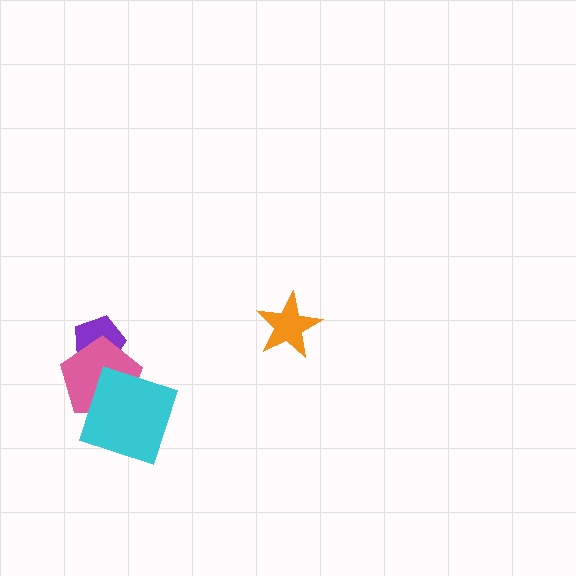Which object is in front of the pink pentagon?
The cyan square is in front of the pink pentagon.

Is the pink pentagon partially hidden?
Yes, it is partially covered by another shape.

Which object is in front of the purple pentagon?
The pink pentagon is in front of the purple pentagon.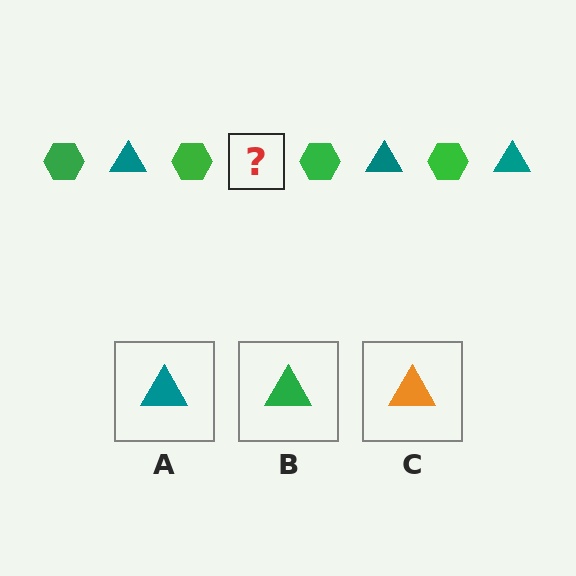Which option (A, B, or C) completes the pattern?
A.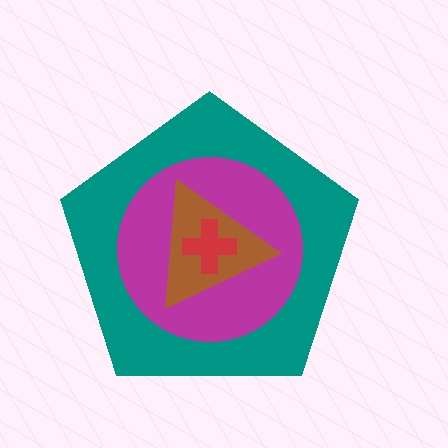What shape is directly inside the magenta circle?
The brown triangle.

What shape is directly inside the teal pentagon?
The magenta circle.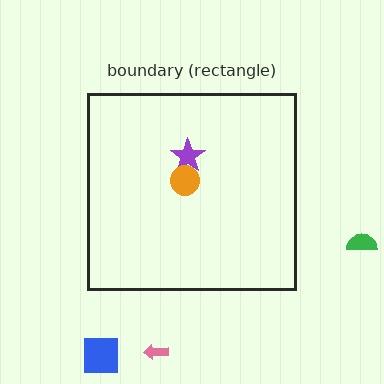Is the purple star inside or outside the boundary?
Inside.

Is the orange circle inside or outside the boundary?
Inside.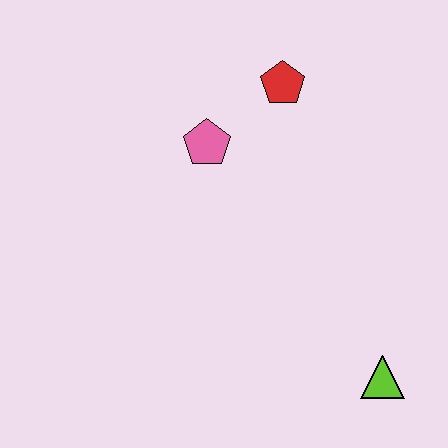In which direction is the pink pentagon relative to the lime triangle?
The pink pentagon is above the lime triangle.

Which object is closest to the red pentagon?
The pink pentagon is closest to the red pentagon.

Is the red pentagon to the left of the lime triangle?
Yes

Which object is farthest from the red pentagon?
The lime triangle is farthest from the red pentagon.